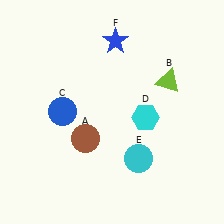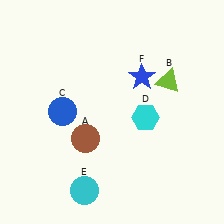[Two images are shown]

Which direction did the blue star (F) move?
The blue star (F) moved down.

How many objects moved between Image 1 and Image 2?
2 objects moved between the two images.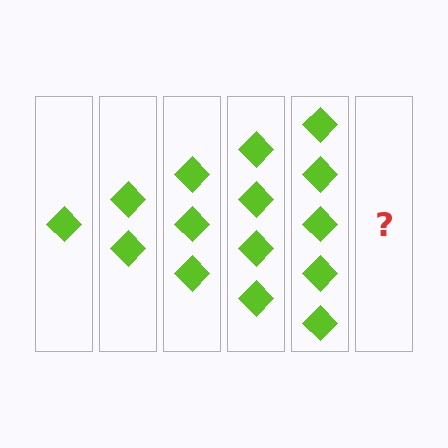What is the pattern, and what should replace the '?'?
The pattern is that each step adds one more diamond. The '?' should be 6 diamonds.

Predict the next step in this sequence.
The next step is 6 diamonds.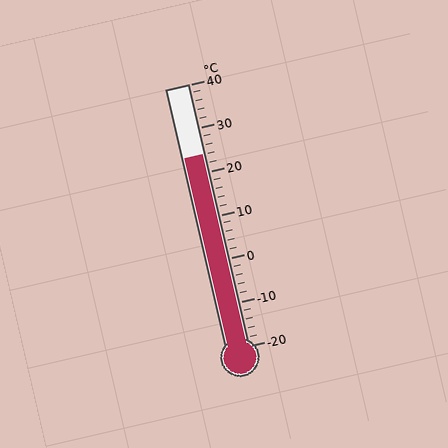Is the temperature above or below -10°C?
The temperature is above -10°C.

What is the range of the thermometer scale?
The thermometer scale ranges from -20°C to 40°C.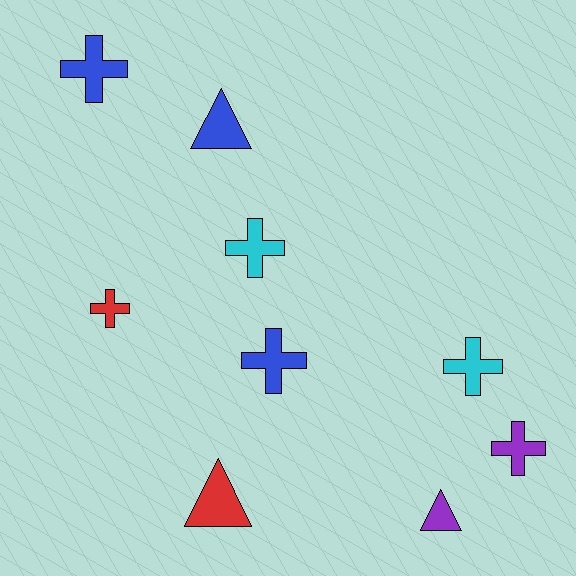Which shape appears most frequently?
Cross, with 6 objects.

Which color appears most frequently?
Blue, with 3 objects.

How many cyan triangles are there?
There are no cyan triangles.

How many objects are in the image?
There are 9 objects.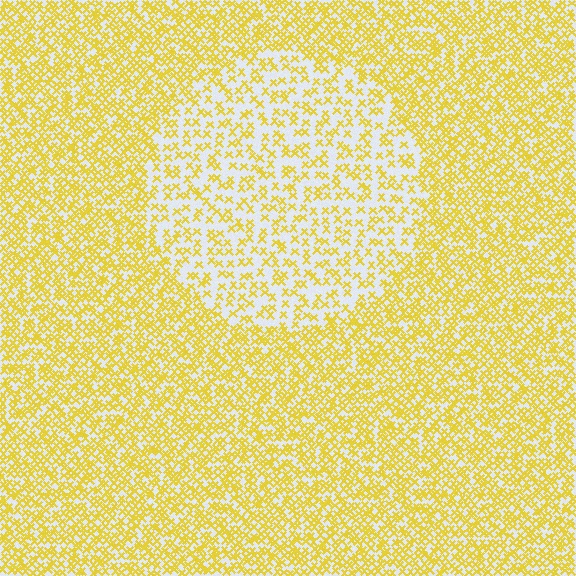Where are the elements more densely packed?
The elements are more densely packed outside the circle boundary.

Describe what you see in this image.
The image contains small yellow elements arranged at two different densities. A circle-shaped region is visible where the elements are less densely packed than the surrounding area.